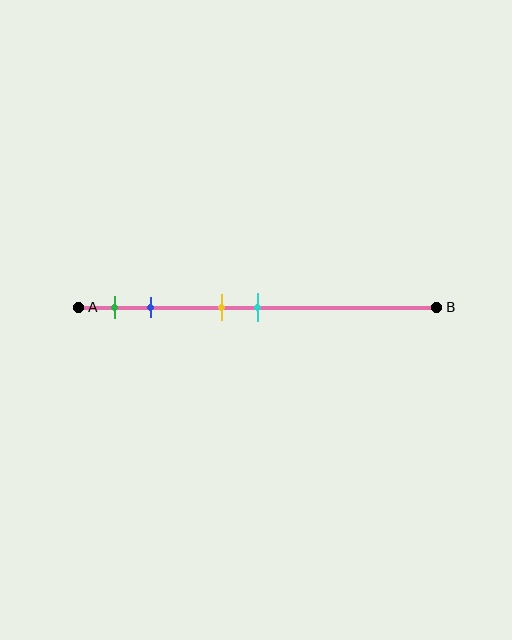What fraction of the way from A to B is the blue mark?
The blue mark is approximately 20% (0.2) of the way from A to B.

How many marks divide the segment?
There are 4 marks dividing the segment.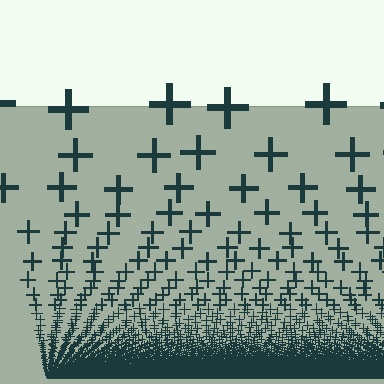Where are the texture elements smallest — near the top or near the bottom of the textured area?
Near the bottom.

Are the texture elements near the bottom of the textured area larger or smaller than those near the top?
Smaller. The gradient is inverted — elements near the bottom are smaller and denser.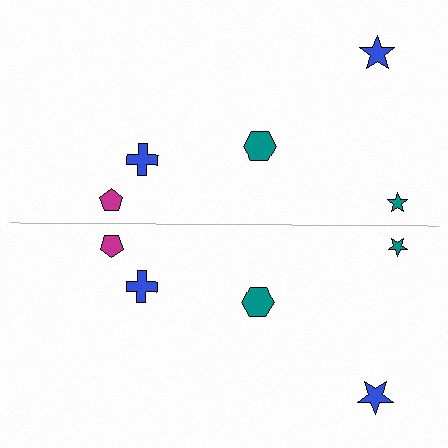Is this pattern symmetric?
Yes, this pattern has bilateral (reflection) symmetry.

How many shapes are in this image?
There are 10 shapes in this image.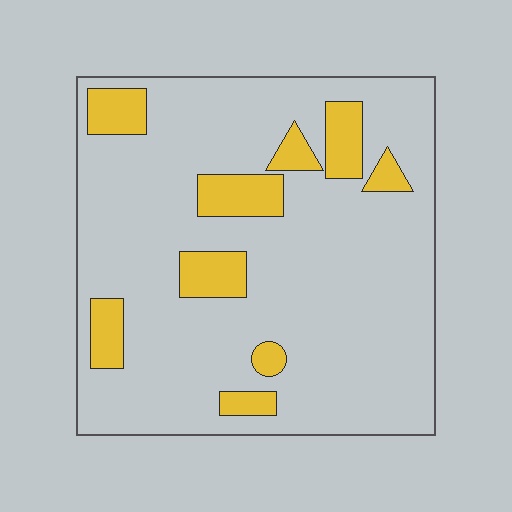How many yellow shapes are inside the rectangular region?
9.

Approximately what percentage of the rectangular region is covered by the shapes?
Approximately 15%.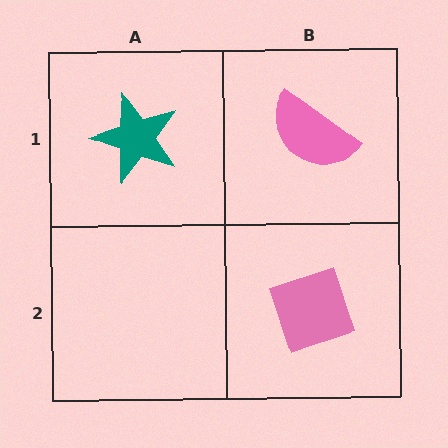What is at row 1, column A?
A teal star.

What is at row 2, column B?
A pink diamond.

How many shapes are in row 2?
1 shape.